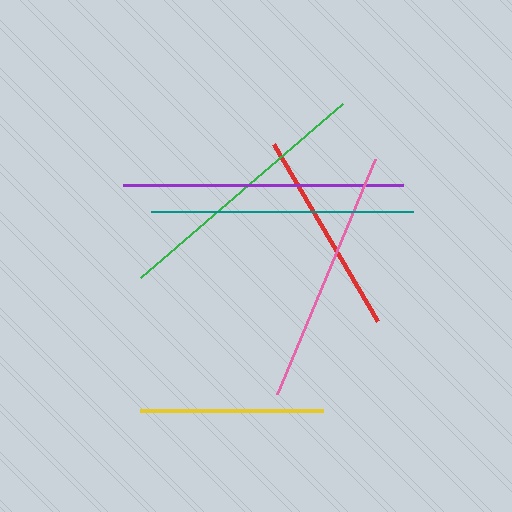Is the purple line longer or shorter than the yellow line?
The purple line is longer than the yellow line.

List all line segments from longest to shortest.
From longest to shortest: purple, green, teal, pink, red, yellow.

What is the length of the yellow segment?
The yellow segment is approximately 183 pixels long.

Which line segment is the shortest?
The yellow line is the shortest at approximately 183 pixels.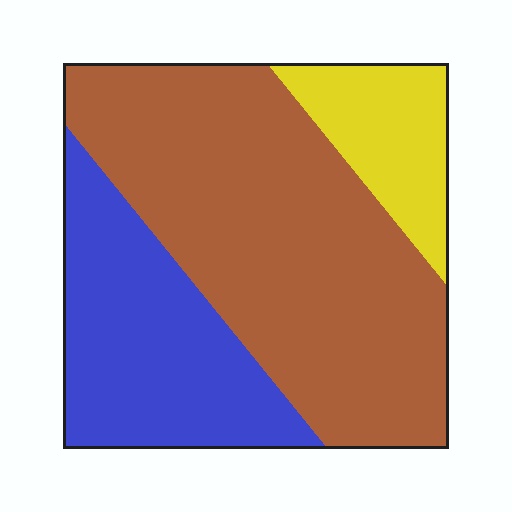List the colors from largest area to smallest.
From largest to smallest: brown, blue, yellow.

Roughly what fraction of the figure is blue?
Blue covers about 30% of the figure.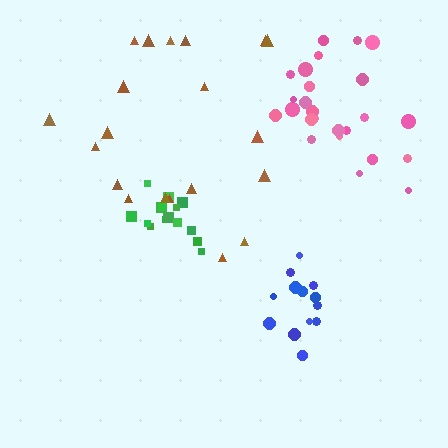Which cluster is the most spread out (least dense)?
Brown.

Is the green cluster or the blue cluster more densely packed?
Green.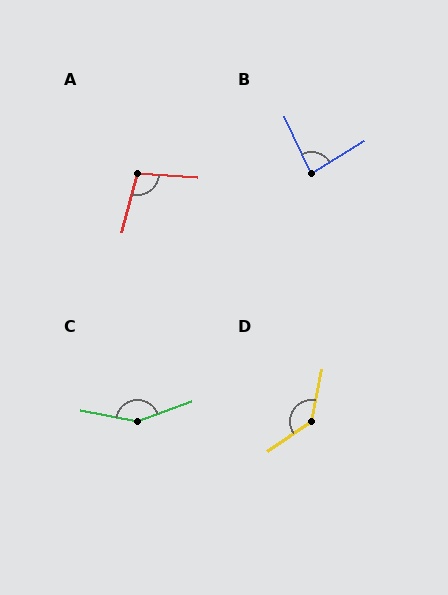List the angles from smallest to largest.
B (82°), A (101°), D (137°), C (149°).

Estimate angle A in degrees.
Approximately 101 degrees.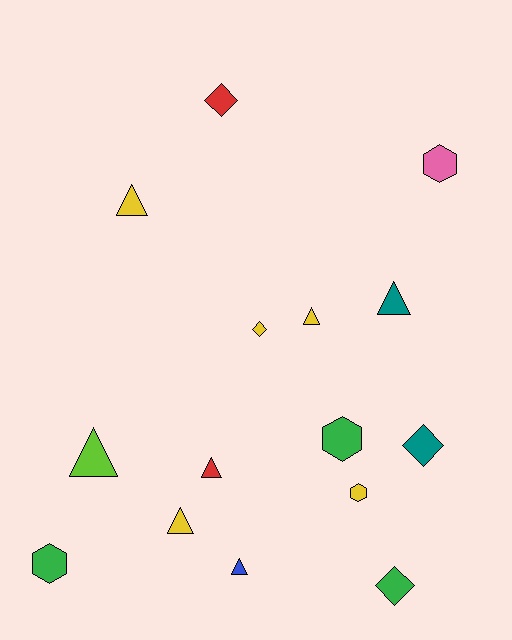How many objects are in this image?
There are 15 objects.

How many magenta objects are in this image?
There are no magenta objects.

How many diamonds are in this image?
There are 4 diamonds.